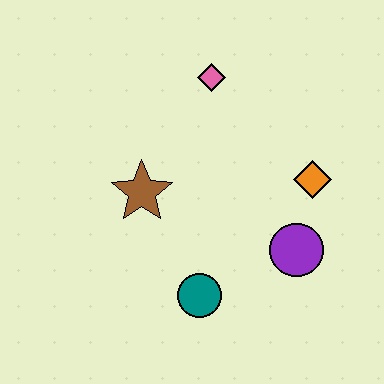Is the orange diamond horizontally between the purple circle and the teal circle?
No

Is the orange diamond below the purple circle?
No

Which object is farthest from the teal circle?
The pink diamond is farthest from the teal circle.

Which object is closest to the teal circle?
The purple circle is closest to the teal circle.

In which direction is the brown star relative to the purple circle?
The brown star is to the left of the purple circle.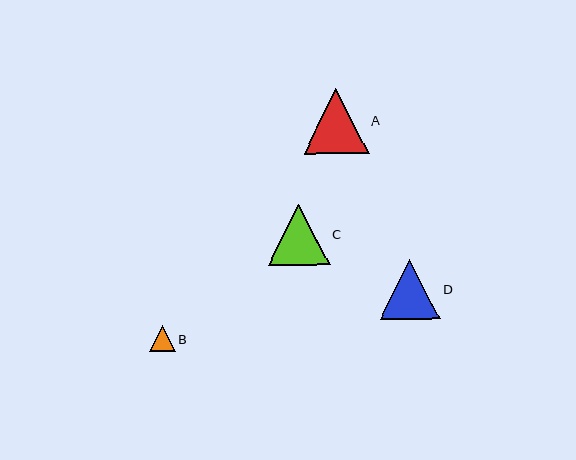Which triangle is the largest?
Triangle A is the largest with a size of approximately 65 pixels.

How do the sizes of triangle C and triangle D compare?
Triangle C and triangle D are approximately the same size.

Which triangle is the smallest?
Triangle B is the smallest with a size of approximately 26 pixels.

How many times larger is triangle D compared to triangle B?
Triangle D is approximately 2.3 times the size of triangle B.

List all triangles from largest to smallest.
From largest to smallest: A, C, D, B.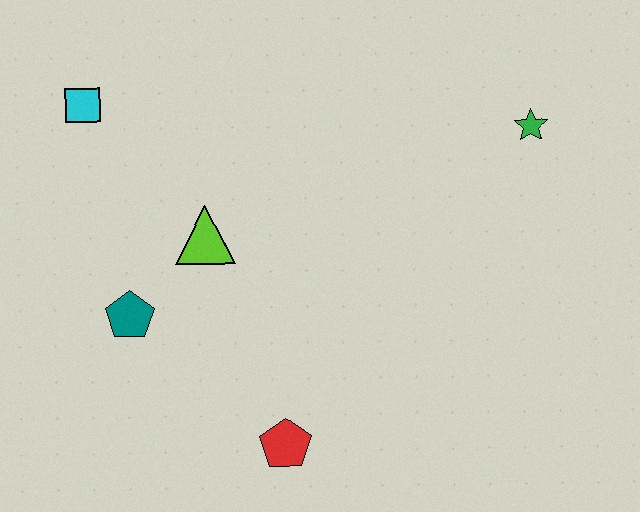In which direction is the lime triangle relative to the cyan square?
The lime triangle is below the cyan square.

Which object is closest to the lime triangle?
The teal pentagon is closest to the lime triangle.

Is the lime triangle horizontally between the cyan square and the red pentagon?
Yes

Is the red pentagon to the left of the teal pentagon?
No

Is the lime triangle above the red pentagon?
Yes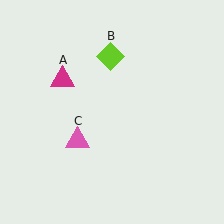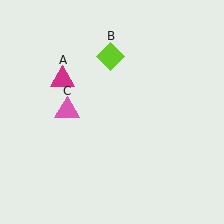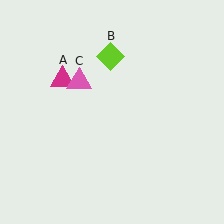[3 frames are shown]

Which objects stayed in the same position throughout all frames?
Magenta triangle (object A) and lime diamond (object B) remained stationary.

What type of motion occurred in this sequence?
The pink triangle (object C) rotated clockwise around the center of the scene.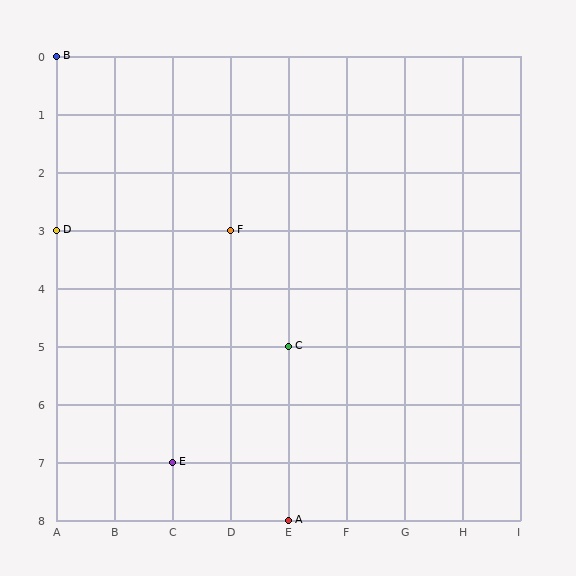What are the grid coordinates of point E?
Point E is at grid coordinates (C, 7).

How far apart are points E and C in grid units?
Points E and C are 2 columns and 2 rows apart (about 2.8 grid units diagonally).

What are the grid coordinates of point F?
Point F is at grid coordinates (D, 3).